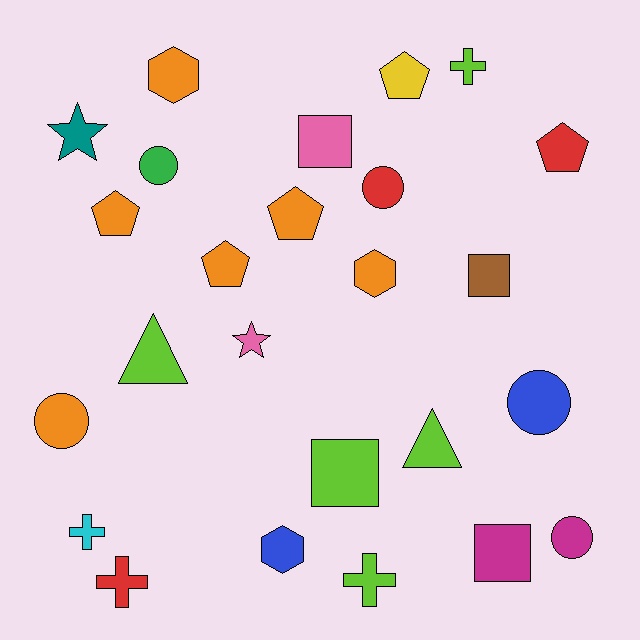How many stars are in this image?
There are 2 stars.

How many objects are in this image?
There are 25 objects.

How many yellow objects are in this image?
There is 1 yellow object.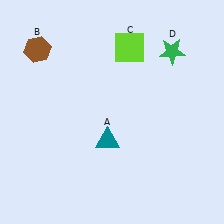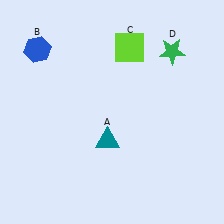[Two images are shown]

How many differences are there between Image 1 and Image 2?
There is 1 difference between the two images.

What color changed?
The hexagon (B) changed from brown in Image 1 to blue in Image 2.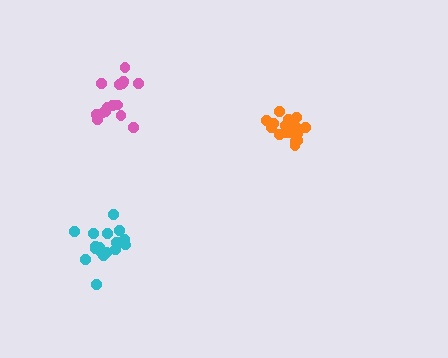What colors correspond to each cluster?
The clusters are colored: cyan, pink, orange.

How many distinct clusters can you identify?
There are 3 distinct clusters.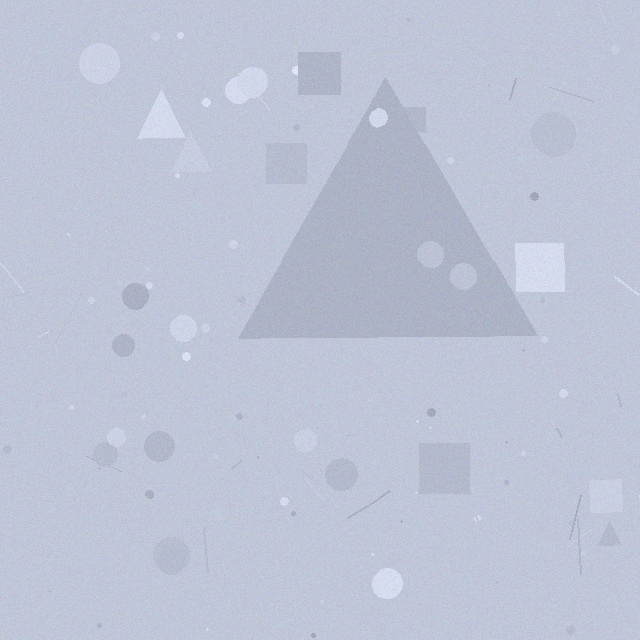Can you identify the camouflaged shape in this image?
The camouflaged shape is a triangle.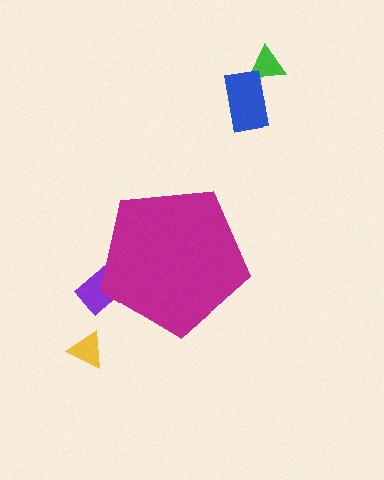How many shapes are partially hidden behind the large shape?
1 shape is partially hidden.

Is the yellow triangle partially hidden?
No, the yellow triangle is fully visible.